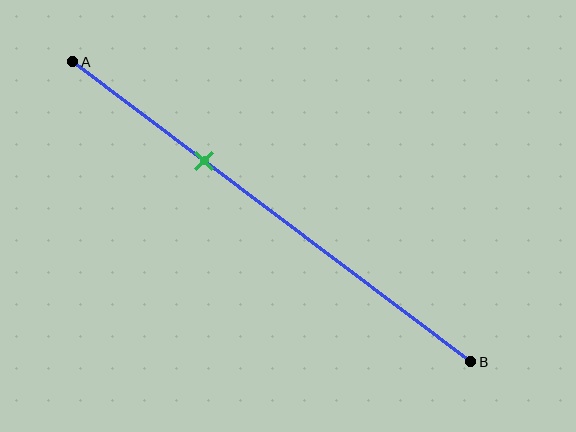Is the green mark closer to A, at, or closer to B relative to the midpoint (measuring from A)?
The green mark is closer to point A than the midpoint of segment AB.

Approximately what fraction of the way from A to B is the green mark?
The green mark is approximately 35% of the way from A to B.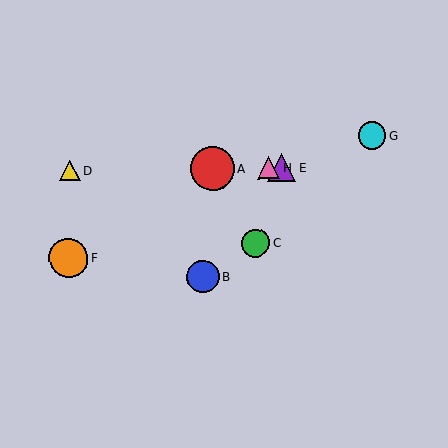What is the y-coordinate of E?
Object E is at y≈168.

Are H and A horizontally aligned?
Yes, both are at y≈168.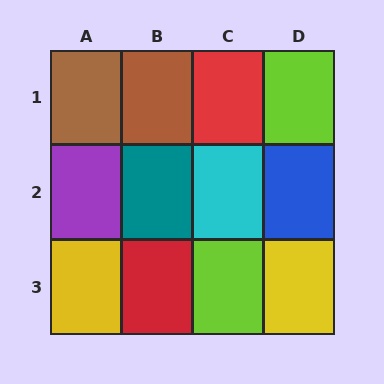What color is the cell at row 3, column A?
Yellow.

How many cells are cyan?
1 cell is cyan.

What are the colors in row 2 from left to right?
Purple, teal, cyan, blue.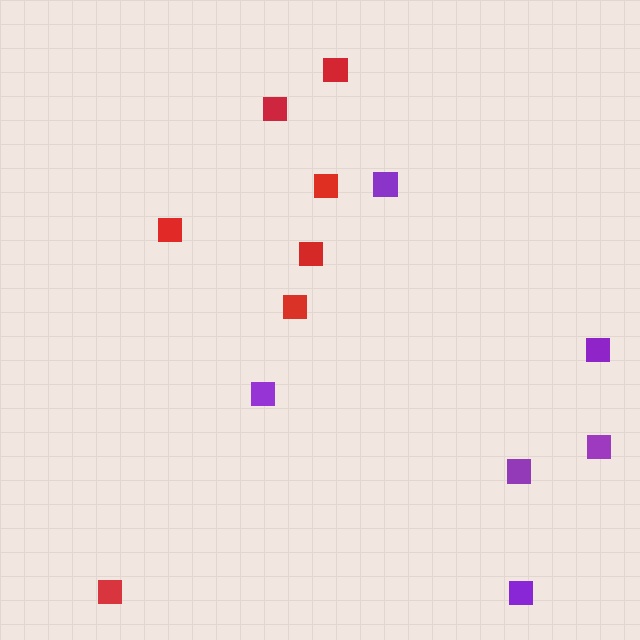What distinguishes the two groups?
There are 2 groups: one group of purple squares (6) and one group of red squares (7).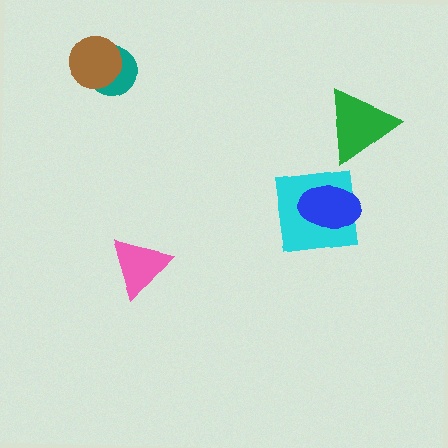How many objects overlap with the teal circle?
1 object overlaps with the teal circle.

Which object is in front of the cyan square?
The blue ellipse is in front of the cyan square.